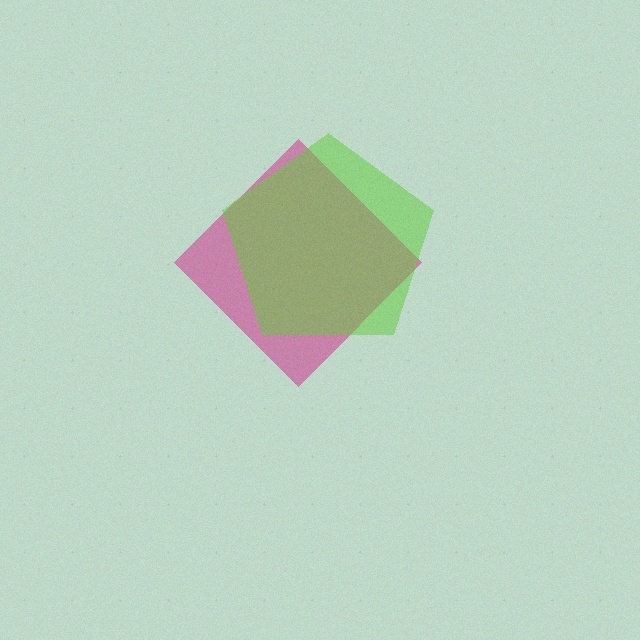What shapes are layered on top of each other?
The layered shapes are: a magenta diamond, a lime pentagon.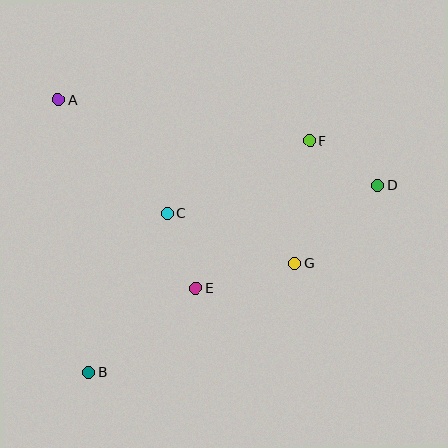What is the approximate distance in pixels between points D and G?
The distance between D and G is approximately 114 pixels.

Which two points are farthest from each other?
Points B and D are farthest from each other.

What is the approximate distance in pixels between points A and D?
The distance between A and D is approximately 331 pixels.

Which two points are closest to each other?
Points C and E are closest to each other.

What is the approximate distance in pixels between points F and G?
The distance between F and G is approximately 123 pixels.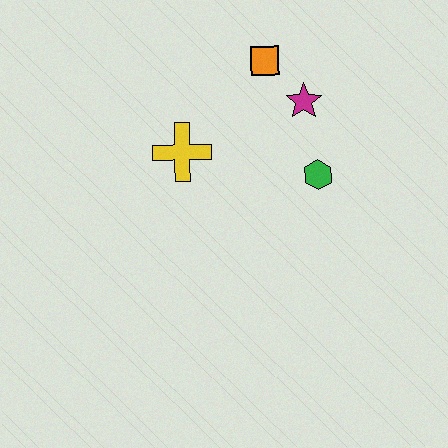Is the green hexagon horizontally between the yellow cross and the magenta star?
No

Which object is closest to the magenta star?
The orange square is closest to the magenta star.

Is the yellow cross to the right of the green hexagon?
No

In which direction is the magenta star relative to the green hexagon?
The magenta star is above the green hexagon.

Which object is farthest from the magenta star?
The yellow cross is farthest from the magenta star.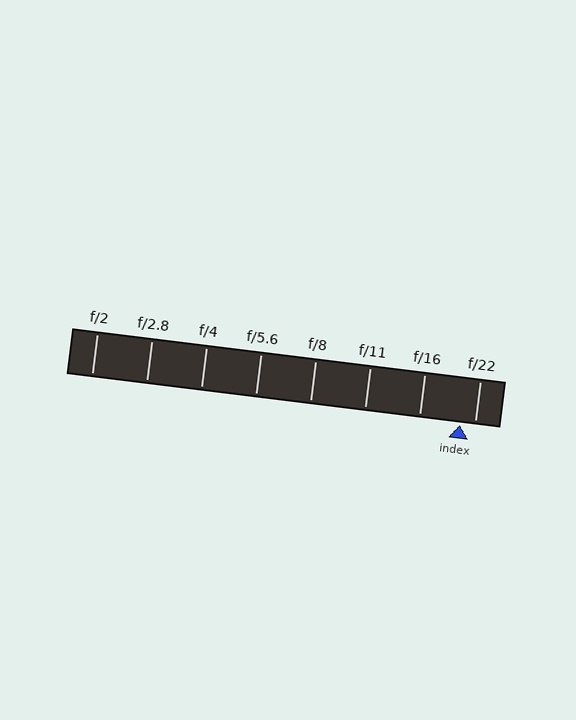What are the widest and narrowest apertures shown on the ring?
The widest aperture shown is f/2 and the narrowest is f/22.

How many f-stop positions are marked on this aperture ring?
There are 8 f-stop positions marked.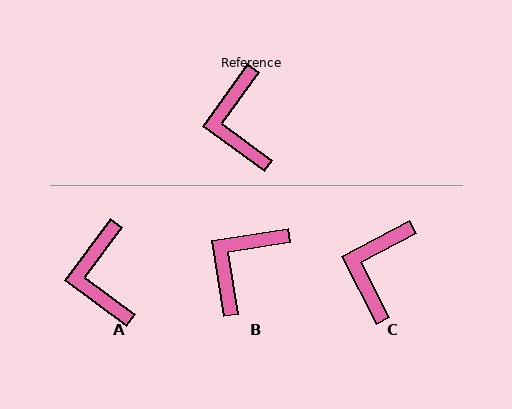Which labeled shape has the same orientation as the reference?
A.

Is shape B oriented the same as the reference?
No, it is off by about 45 degrees.